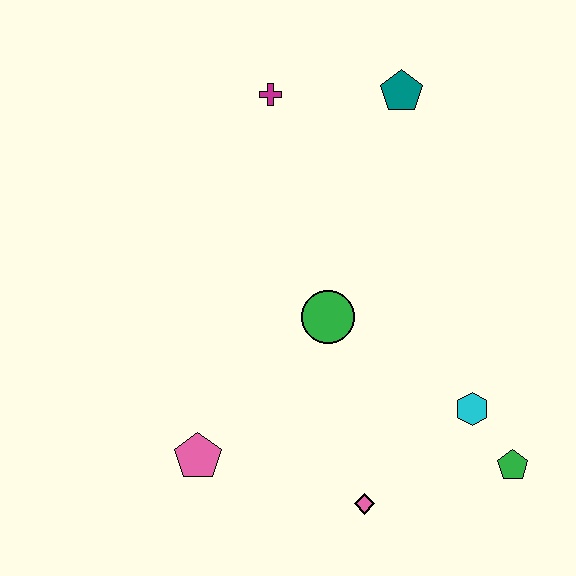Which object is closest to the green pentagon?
The cyan hexagon is closest to the green pentagon.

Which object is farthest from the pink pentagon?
The teal pentagon is farthest from the pink pentagon.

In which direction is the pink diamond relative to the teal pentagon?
The pink diamond is below the teal pentagon.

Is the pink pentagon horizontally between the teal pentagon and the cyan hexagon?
No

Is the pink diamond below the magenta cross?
Yes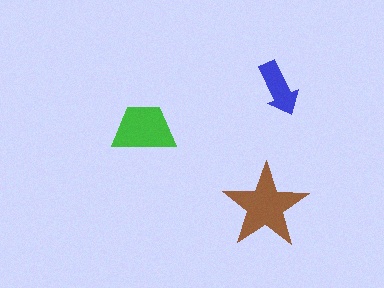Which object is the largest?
The brown star.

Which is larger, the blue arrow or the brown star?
The brown star.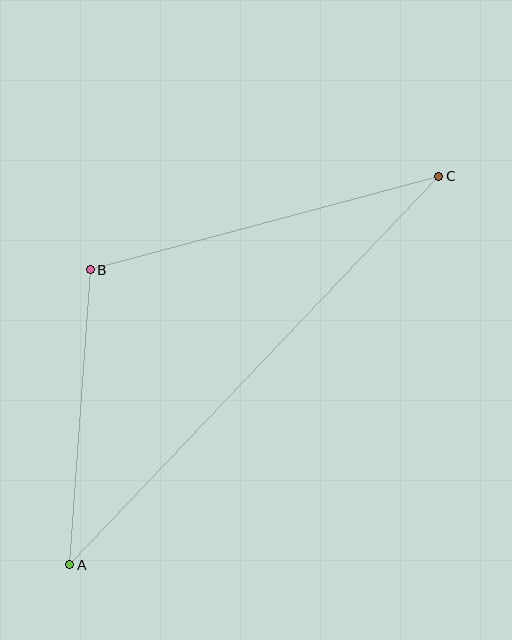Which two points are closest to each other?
Points A and B are closest to each other.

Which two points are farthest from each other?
Points A and C are farthest from each other.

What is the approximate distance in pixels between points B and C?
The distance between B and C is approximately 361 pixels.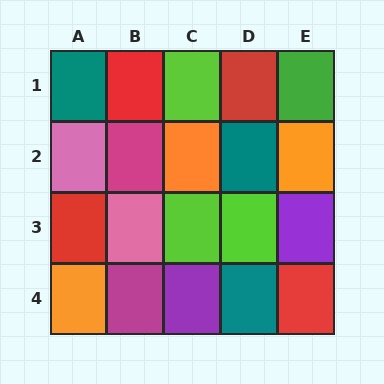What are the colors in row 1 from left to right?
Teal, red, lime, red, green.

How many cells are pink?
2 cells are pink.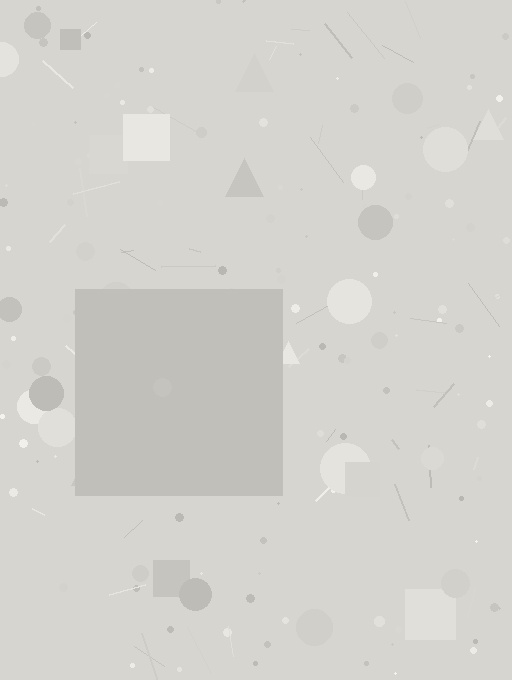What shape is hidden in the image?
A square is hidden in the image.